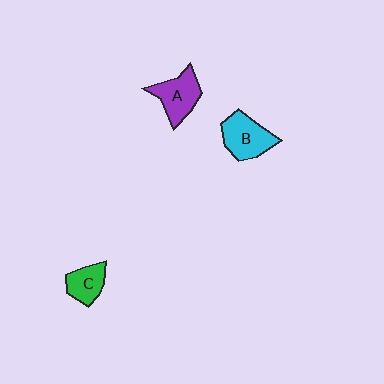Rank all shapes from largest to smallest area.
From largest to smallest: B (cyan), A (purple), C (green).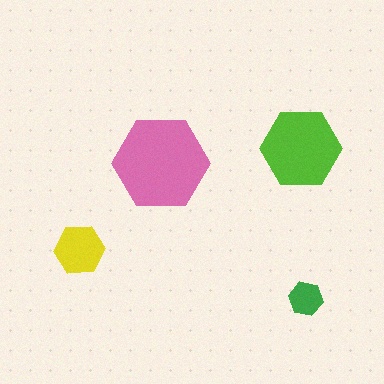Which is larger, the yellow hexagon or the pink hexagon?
The pink one.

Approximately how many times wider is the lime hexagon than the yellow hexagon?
About 1.5 times wider.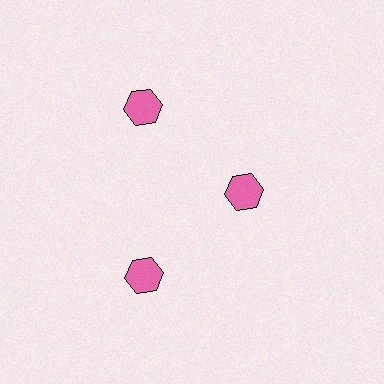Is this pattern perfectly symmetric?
No. The 3 pink hexagons are arranged in a ring, but one element near the 3 o'clock position is pulled inward toward the center, breaking the 3-fold rotational symmetry.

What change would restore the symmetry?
The symmetry would be restored by moving it outward, back onto the ring so that all 3 hexagons sit at equal angles and equal distance from the center.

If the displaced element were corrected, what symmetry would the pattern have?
It would have 3-fold rotational symmetry — the pattern would map onto itself every 120 degrees.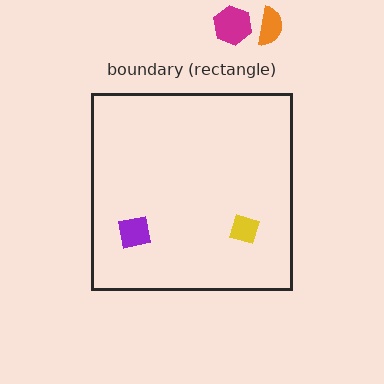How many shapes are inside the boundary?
2 inside, 2 outside.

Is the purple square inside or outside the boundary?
Inside.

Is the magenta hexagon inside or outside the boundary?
Outside.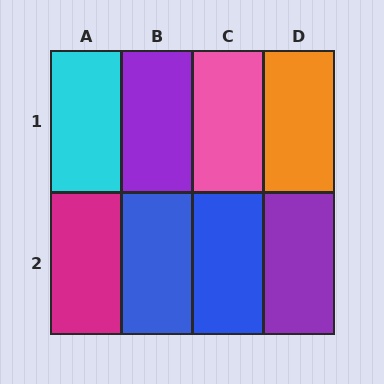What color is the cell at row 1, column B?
Purple.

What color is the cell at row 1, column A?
Cyan.